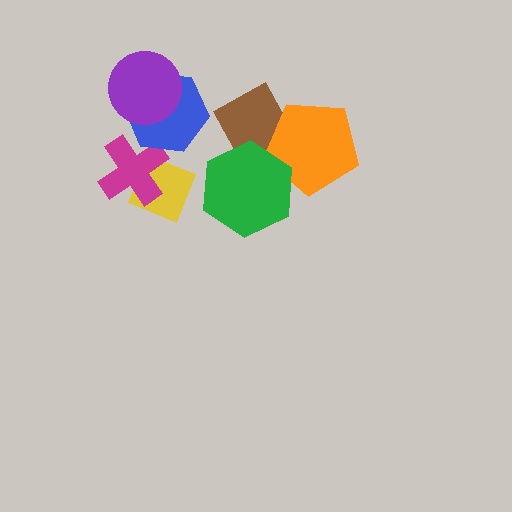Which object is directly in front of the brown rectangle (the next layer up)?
The orange pentagon is directly in front of the brown rectangle.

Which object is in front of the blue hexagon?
The purple circle is in front of the blue hexagon.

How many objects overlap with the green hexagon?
2 objects overlap with the green hexagon.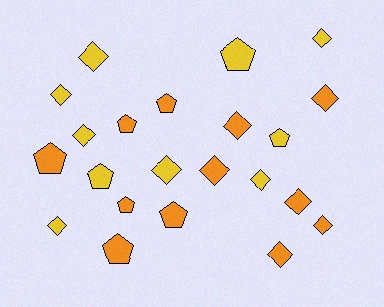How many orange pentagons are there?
There are 6 orange pentagons.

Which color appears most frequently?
Orange, with 12 objects.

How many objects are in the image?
There are 22 objects.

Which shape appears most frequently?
Diamond, with 13 objects.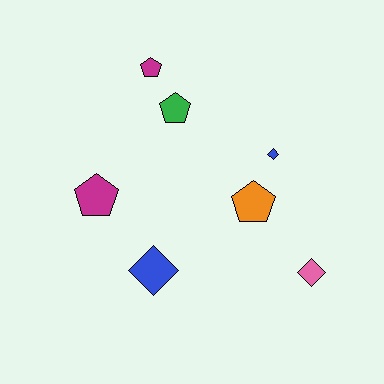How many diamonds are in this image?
There are 3 diamonds.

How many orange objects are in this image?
There is 1 orange object.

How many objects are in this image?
There are 7 objects.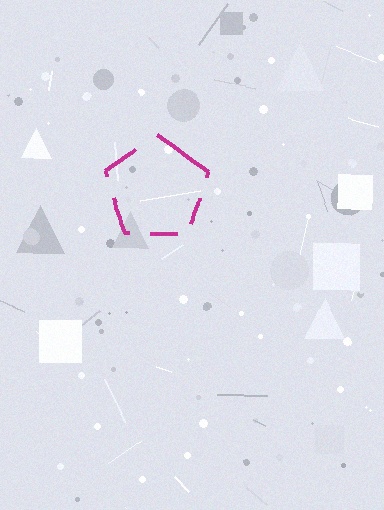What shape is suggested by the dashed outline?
The dashed outline suggests a pentagon.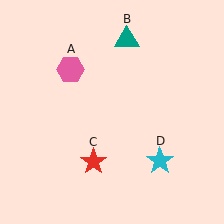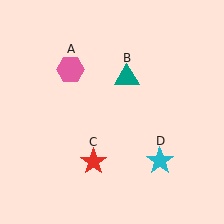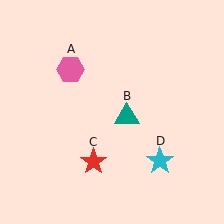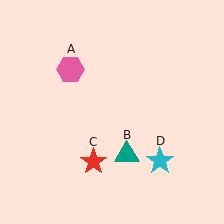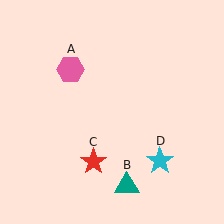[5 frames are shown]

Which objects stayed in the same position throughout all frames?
Pink hexagon (object A) and red star (object C) and cyan star (object D) remained stationary.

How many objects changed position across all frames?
1 object changed position: teal triangle (object B).